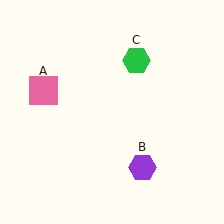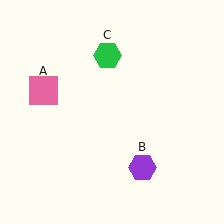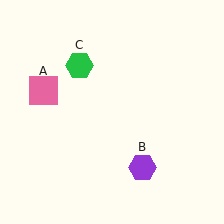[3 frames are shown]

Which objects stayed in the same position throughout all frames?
Pink square (object A) and purple hexagon (object B) remained stationary.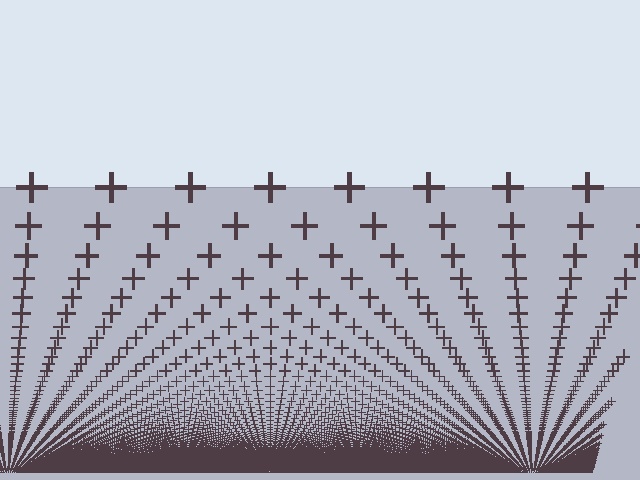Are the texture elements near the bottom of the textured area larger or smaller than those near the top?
Smaller. The gradient is inverted — elements near the bottom are smaller and denser.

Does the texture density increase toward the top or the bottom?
Density increases toward the bottom.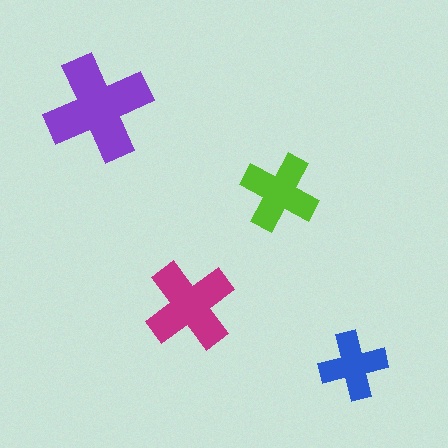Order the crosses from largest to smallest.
the purple one, the magenta one, the lime one, the blue one.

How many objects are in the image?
There are 4 objects in the image.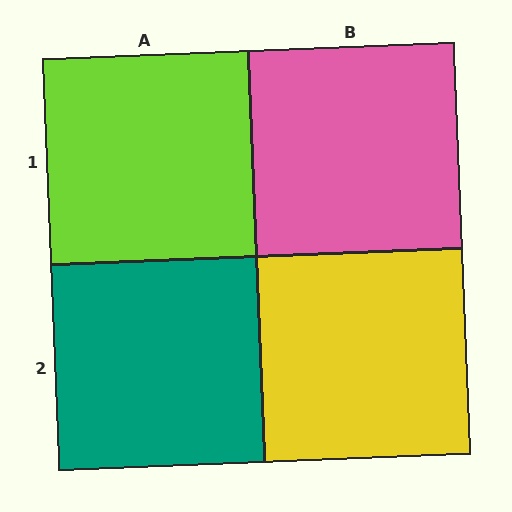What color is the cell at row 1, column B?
Pink.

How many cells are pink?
1 cell is pink.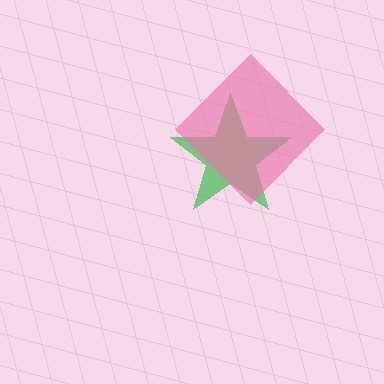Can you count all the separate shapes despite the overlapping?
Yes, there are 2 separate shapes.